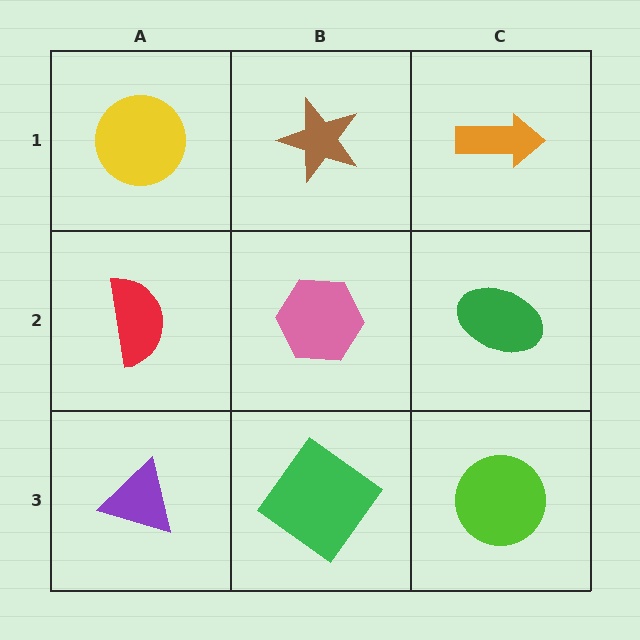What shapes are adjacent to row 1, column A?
A red semicircle (row 2, column A), a brown star (row 1, column B).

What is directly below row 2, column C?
A lime circle.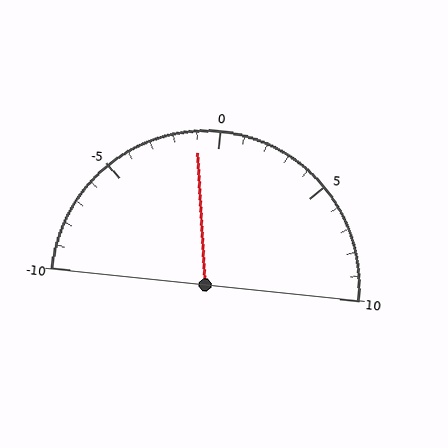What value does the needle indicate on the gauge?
The needle indicates approximately -1.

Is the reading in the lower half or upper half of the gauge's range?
The reading is in the lower half of the range (-10 to 10).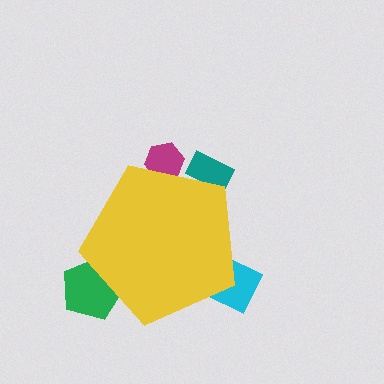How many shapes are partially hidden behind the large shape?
4 shapes are partially hidden.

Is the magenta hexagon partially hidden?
Yes, the magenta hexagon is partially hidden behind the yellow pentagon.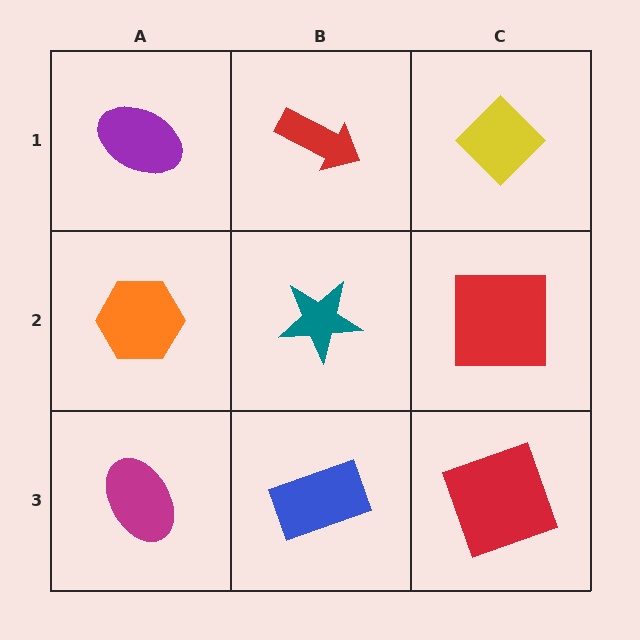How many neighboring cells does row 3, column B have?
3.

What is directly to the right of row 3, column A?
A blue rectangle.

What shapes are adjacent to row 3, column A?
An orange hexagon (row 2, column A), a blue rectangle (row 3, column B).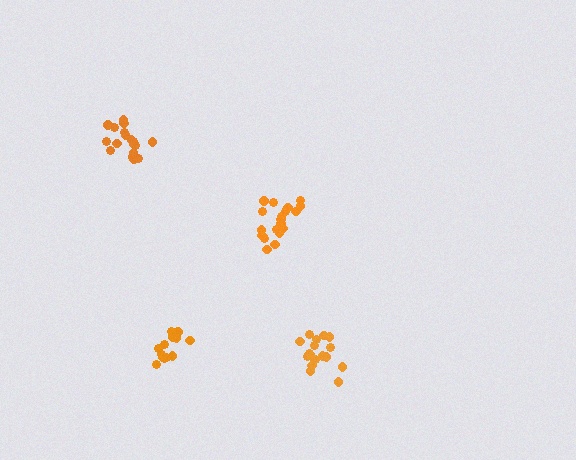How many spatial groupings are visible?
There are 4 spatial groupings.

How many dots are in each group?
Group 1: 17 dots, Group 2: 20 dots, Group 3: 15 dots, Group 4: 18 dots (70 total).